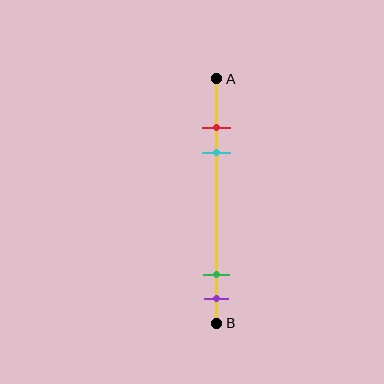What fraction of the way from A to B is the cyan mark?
The cyan mark is approximately 30% (0.3) of the way from A to B.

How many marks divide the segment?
There are 4 marks dividing the segment.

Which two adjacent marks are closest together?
The red and cyan marks are the closest adjacent pair.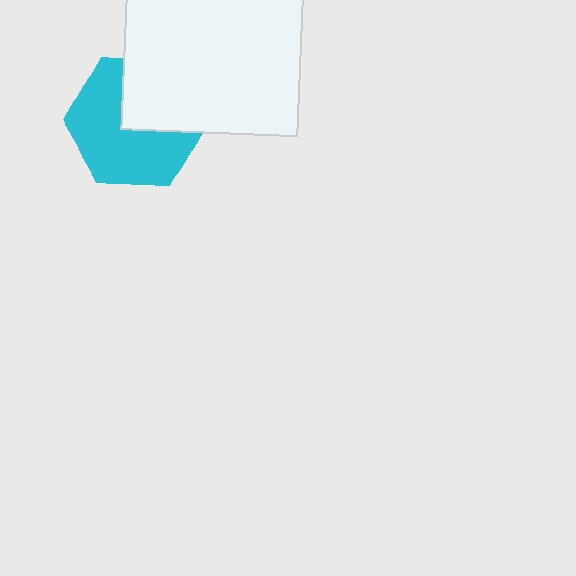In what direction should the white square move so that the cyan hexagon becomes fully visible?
The white square should move up. That is the shortest direction to clear the overlap and leave the cyan hexagon fully visible.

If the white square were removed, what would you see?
You would see the complete cyan hexagon.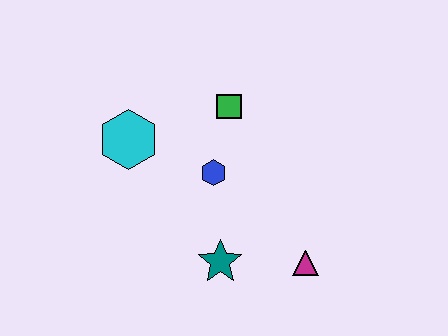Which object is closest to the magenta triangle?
The teal star is closest to the magenta triangle.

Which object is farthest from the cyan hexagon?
The magenta triangle is farthest from the cyan hexagon.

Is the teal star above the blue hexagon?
No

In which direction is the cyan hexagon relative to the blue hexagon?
The cyan hexagon is to the left of the blue hexagon.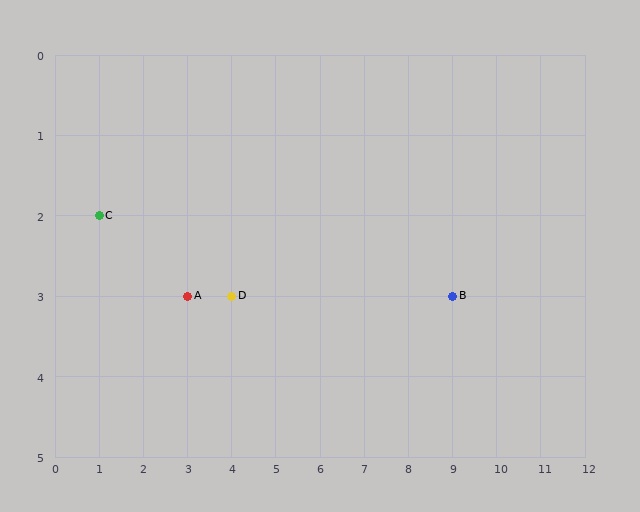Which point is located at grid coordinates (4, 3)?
Point D is at (4, 3).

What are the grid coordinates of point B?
Point B is at grid coordinates (9, 3).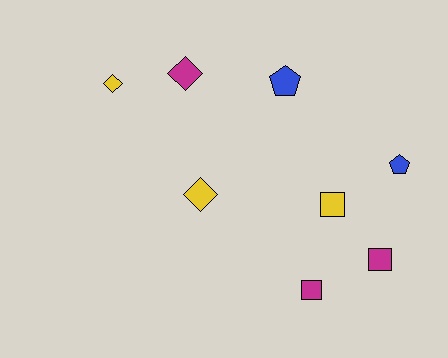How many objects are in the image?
There are 8 objects.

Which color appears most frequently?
Magenta, with 3 objects.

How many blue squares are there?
There are no blue squares.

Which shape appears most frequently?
Square, with 3 objects.